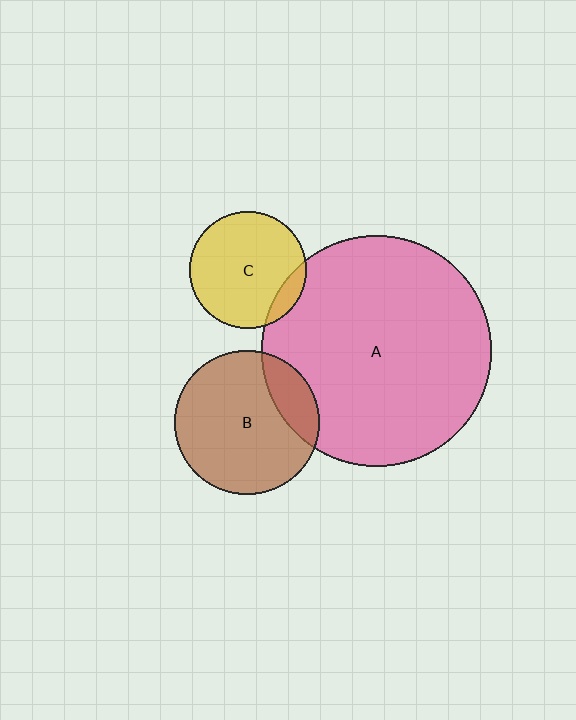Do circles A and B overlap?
Yes.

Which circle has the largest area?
Circle A (pink).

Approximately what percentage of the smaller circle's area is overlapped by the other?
Approximately 20%.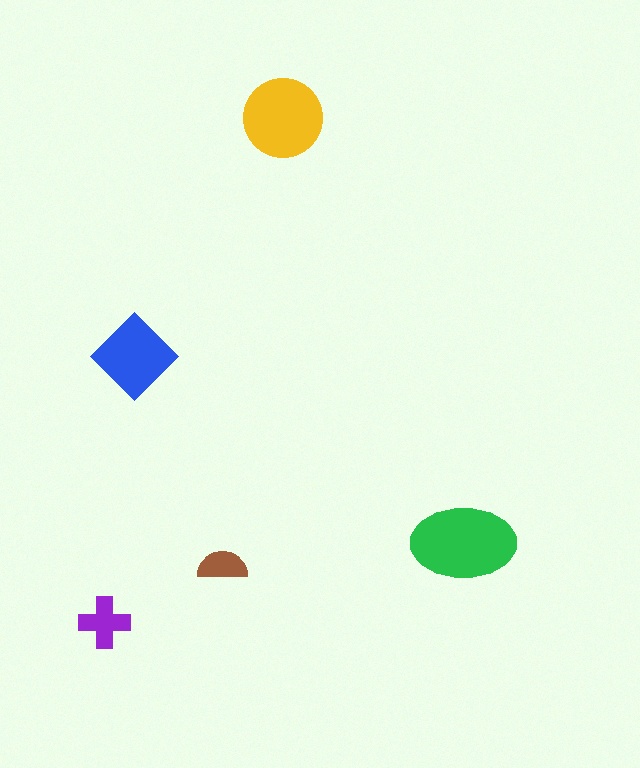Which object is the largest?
The green ellipse.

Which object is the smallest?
The brown semicircle.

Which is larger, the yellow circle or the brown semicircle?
The yellow circle.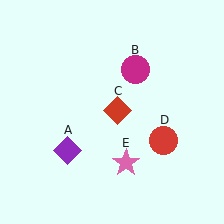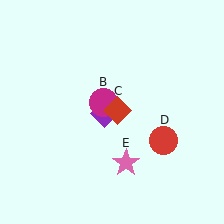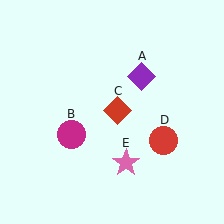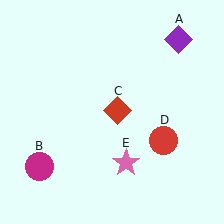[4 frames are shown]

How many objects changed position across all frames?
2 objects changed position: purple diamond (object A), magenta circle (object B).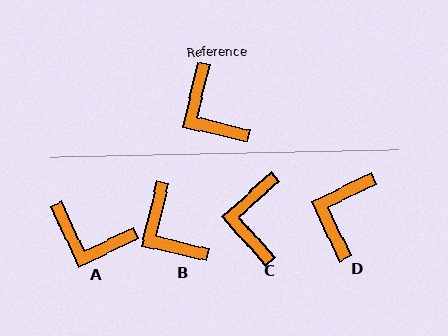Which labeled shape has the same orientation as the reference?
B.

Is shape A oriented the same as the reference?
No, it is off by about 38 degrees.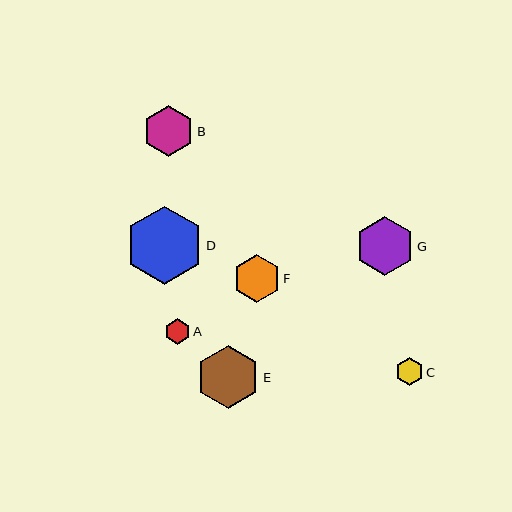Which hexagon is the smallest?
Hexagon A is the smallest with a size of approximately 25 pixels.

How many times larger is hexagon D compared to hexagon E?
Hexagon D is approximately 1.2 times the size of hexagon E.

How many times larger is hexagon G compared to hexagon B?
Hexagon G is approximately 1.2 times the size of hexagon B.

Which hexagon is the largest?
Hexagon D is the largest with a size of approximately 78 pixels.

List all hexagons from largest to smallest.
From largest to smallest: D, E, G, B, F, C, A.